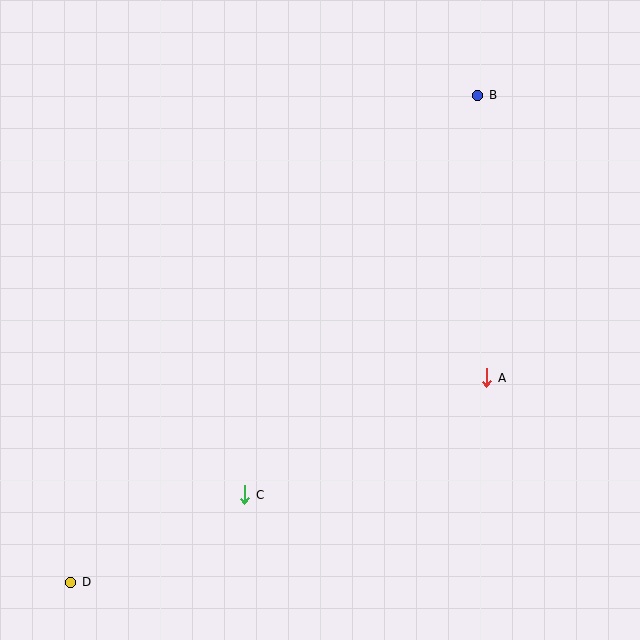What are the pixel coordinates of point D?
Point D is at (71, 582).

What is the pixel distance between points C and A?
The distance between C and A is 269 pixels.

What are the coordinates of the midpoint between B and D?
The midpoint between B and D is at (274, 339).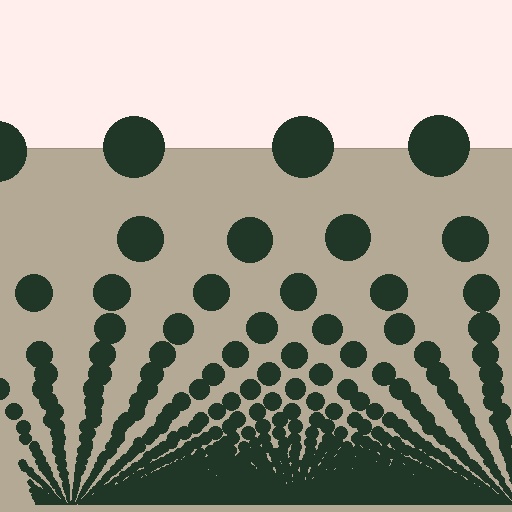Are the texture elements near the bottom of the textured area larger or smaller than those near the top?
Smaller. The gradient is inverted — elements near the bottom are smaller and denser.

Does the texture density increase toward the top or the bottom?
Density increases toward the bottom.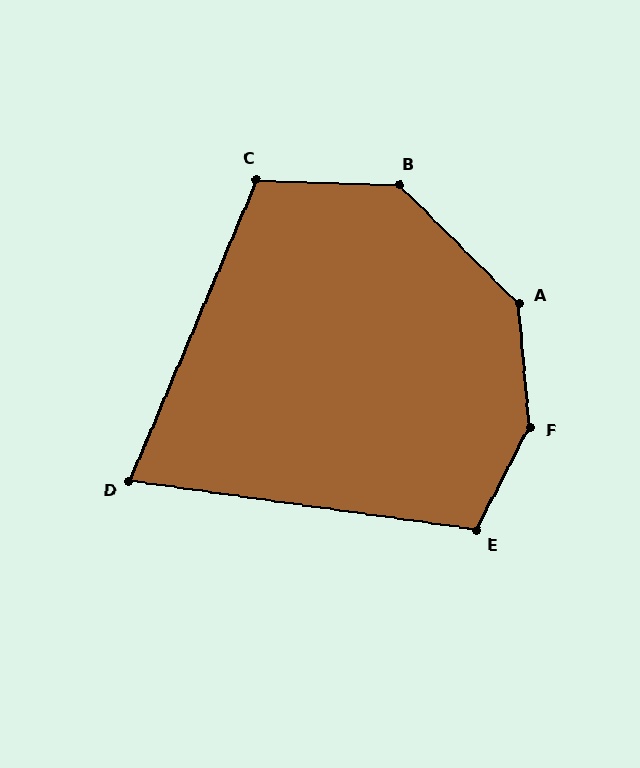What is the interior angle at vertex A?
Approximately 140 degrees (obtuse).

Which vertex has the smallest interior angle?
D, at approximately 75 degrees.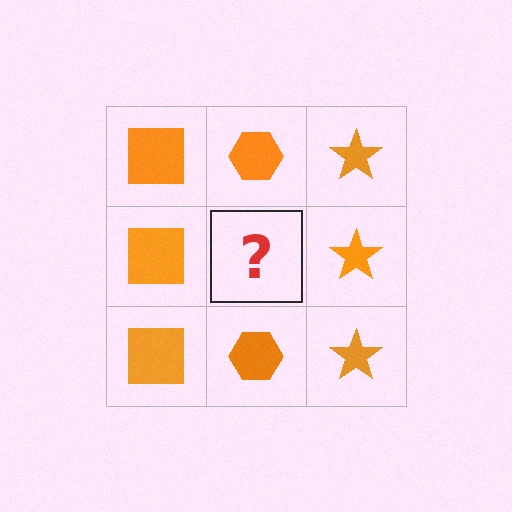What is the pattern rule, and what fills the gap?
The rule is that each column has a consistent shape. The gap should be filled with an orange hexagon.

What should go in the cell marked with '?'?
The missing cell should contain an orange hexagon.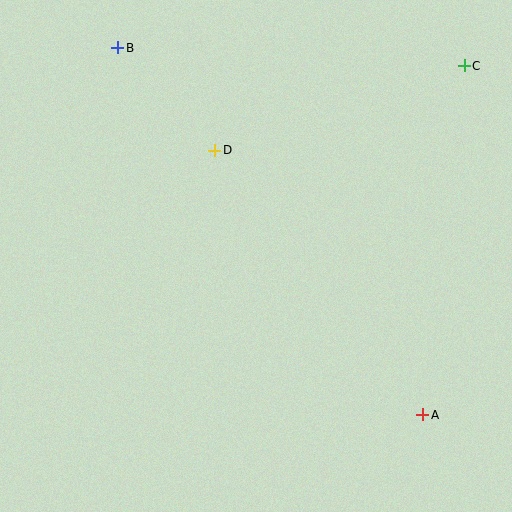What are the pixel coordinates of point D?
Point D is at (215, 150).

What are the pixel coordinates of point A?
Point A is at (423, 415).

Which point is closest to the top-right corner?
Point C is closest to the top-right corner.